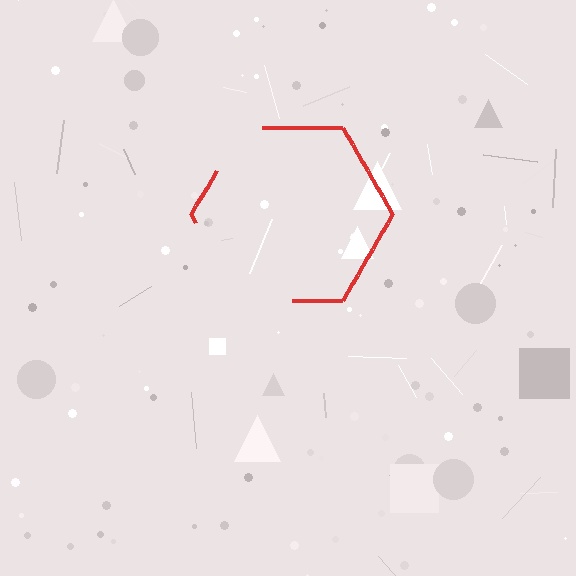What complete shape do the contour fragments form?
The contour fragments form a hexagon.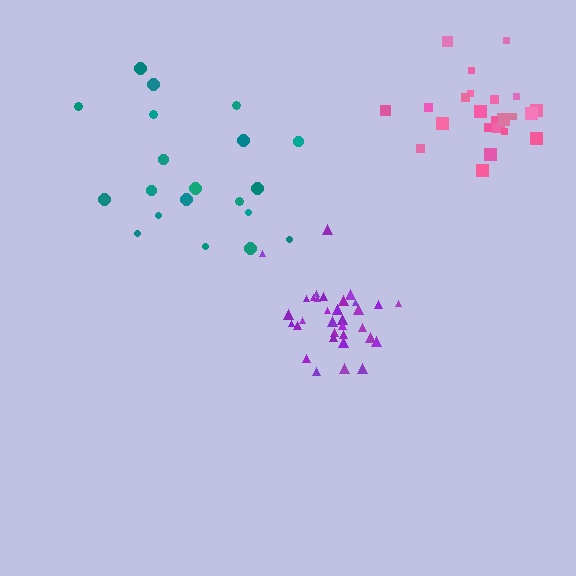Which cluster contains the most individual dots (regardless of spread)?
Purple (33).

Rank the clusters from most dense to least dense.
purple, pink, teal.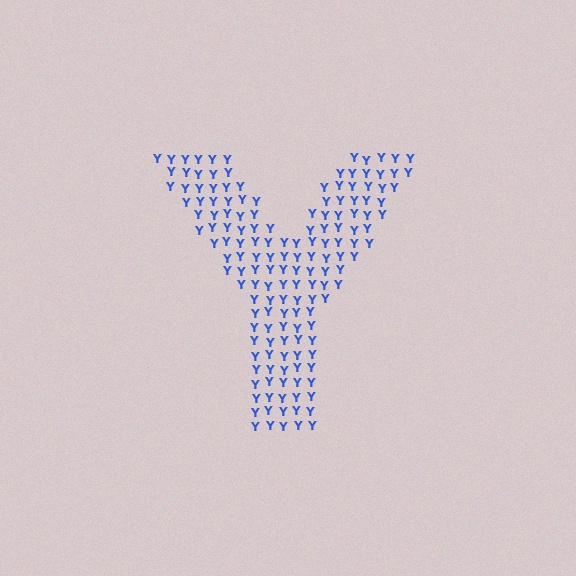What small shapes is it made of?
It is made of small letter Y's.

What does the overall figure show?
The overall figure shows the letter Y.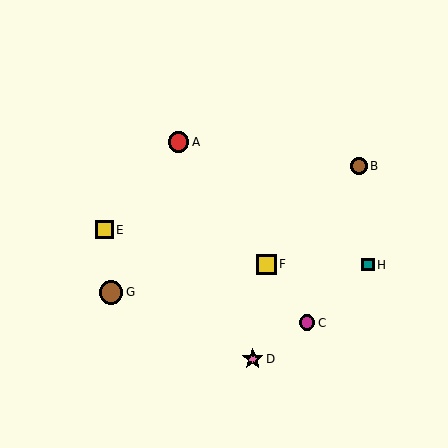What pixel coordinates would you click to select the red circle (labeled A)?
Click at (179, 142) to select the red circle A.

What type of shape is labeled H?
Shape H is a teal square.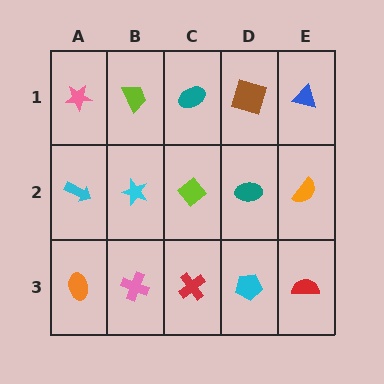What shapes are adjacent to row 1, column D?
A teal ellipse (row 2, column D), a teal ellipse (row 1, column C), a blue triangle (row 1, column E).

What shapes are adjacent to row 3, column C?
A lime diamond (row 2, column C), a pink cross (row 3, column B), a cyan pentagon (row 3, column D).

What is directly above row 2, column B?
A lime trapezoid.